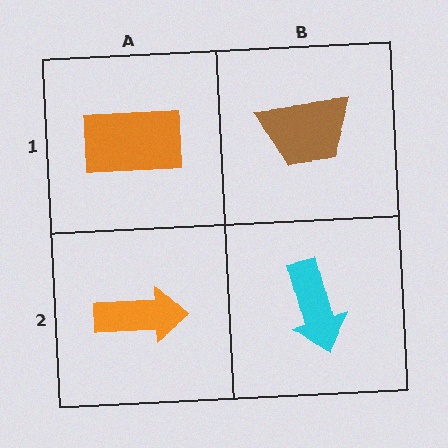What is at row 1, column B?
A brown trapezoid.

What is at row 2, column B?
A cyan arrow.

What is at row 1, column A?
An orange rectangle.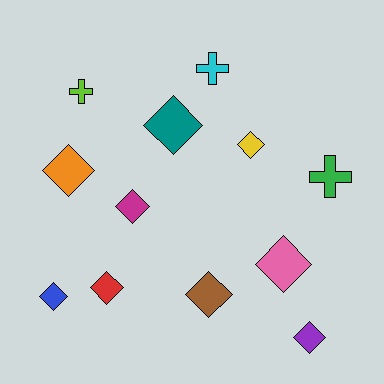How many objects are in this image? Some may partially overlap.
There are 12 objects.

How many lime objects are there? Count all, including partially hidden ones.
There is 1 lime object.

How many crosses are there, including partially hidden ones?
There are 3 crosses.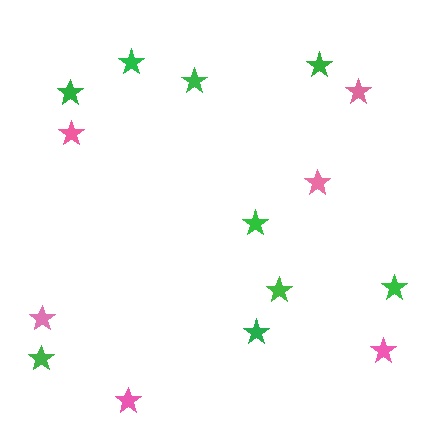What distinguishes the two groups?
There are 2 groups: one group of green stars (9) and one group of pink stars (6).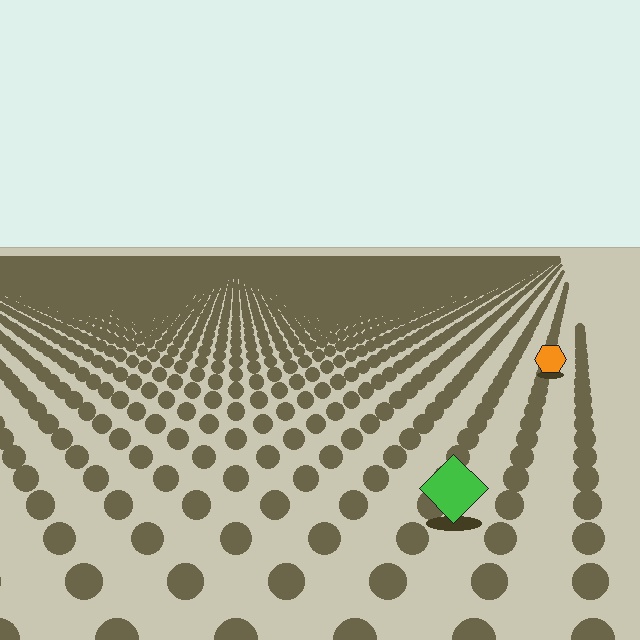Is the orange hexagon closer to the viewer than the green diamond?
No. The green diamond is closer — you can tell from the texture gradient: the ground texture is coarser near it.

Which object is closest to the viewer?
The green diamond is closest. The texture marks near it are larger and more spread out.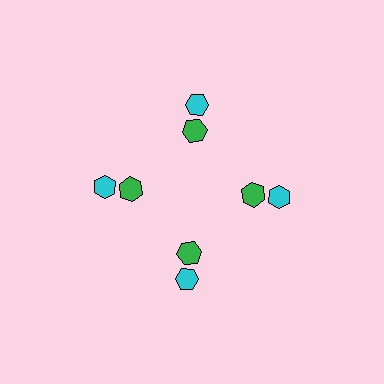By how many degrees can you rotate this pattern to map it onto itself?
The pattern maps onto itself every 90 degrees of rotation.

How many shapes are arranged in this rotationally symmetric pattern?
There are 8 shapes, arranged in 4 groups of 2.